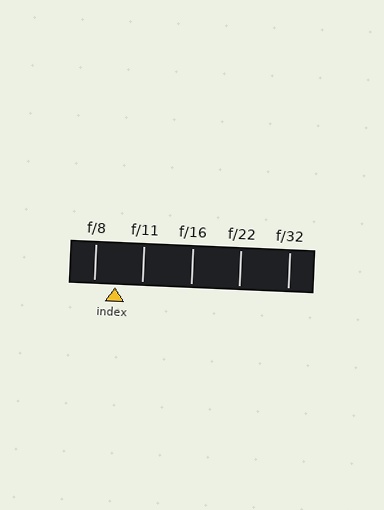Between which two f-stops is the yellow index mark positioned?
The index mark is between f/8 and f/11.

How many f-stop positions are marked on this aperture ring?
There are 5 f-stop positions marked.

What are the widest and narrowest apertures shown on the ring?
The widest aperture shown is f/8 and the narrowest is f/32.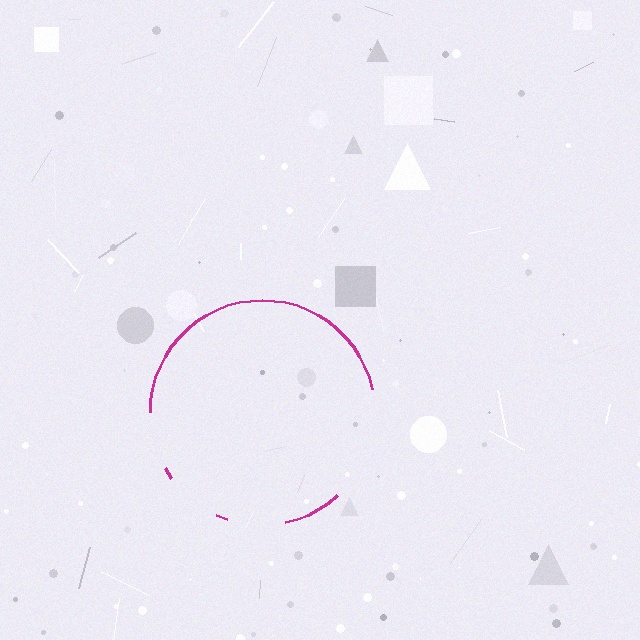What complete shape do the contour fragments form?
The contour fragments form a circle.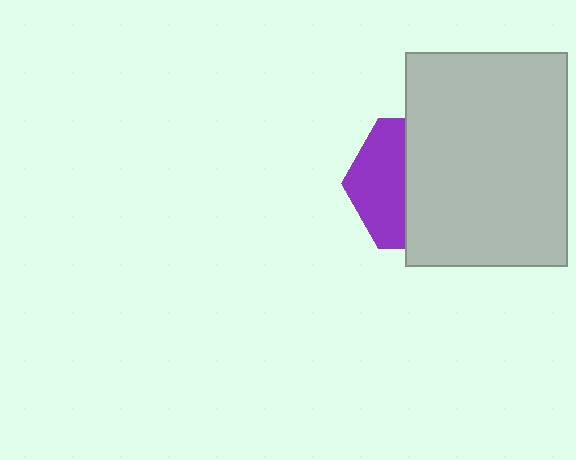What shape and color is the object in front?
The object in front is a light gray rectangle.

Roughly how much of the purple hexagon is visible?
A small part of it is visible (roughly 40%).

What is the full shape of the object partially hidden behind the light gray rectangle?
The partially hidden object is a purple hexagon.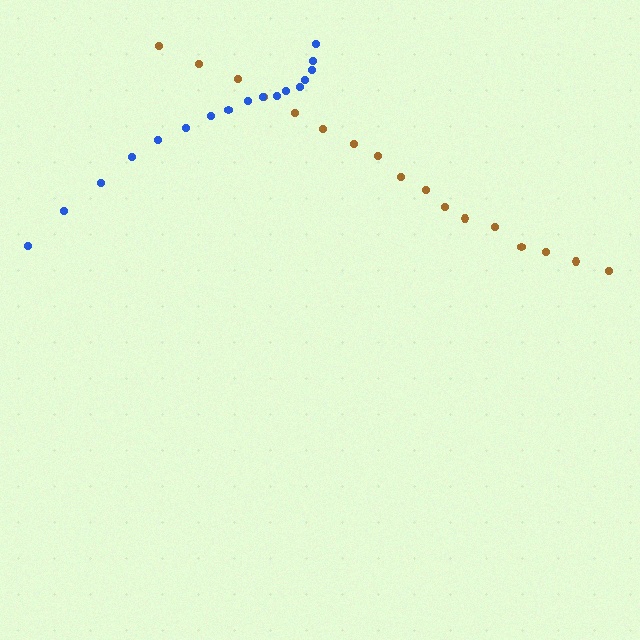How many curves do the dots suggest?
There are 2 distinct paths.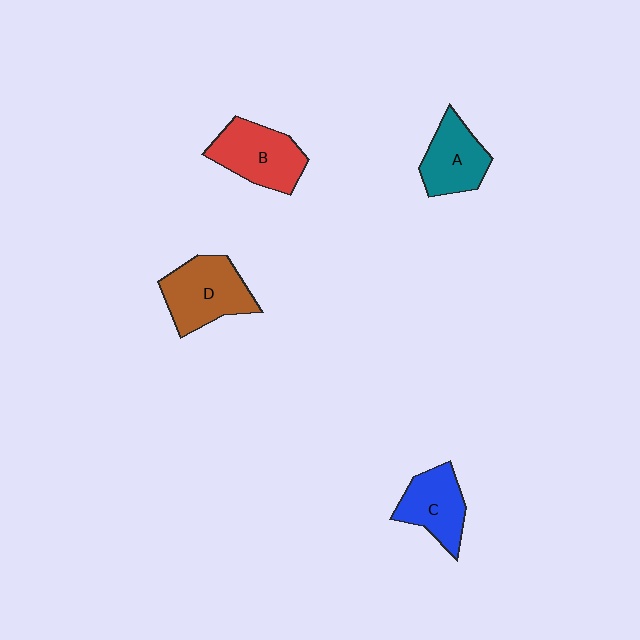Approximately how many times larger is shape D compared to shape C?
Approximately 1.3 times.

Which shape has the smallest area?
Shape A (teal).